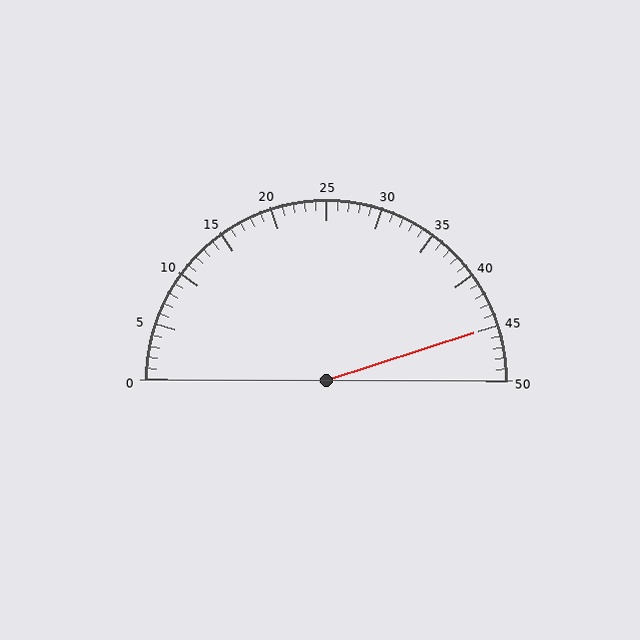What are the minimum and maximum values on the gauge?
The gauge ranges from 0 to 50.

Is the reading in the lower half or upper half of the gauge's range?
The reading is in the upper half of the range (0 to 50).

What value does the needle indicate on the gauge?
The needle indicates approximately 45.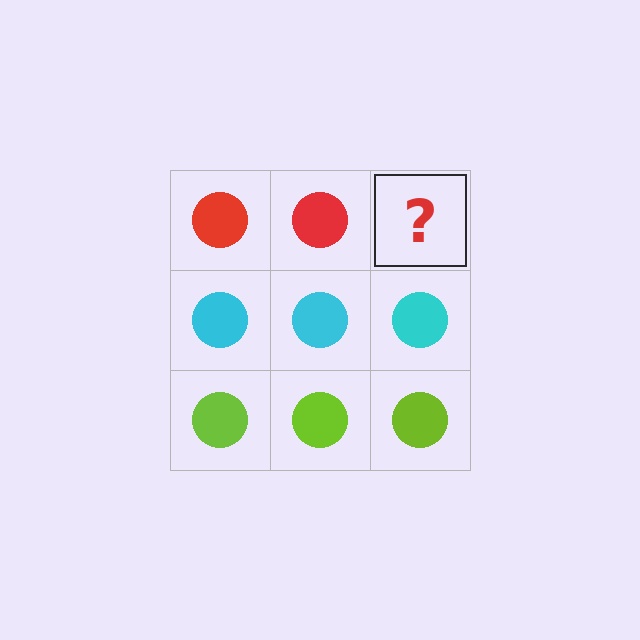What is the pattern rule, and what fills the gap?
The rule is that each row has a consistent color. The gap should be filled with a red circle.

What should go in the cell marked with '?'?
The missing cell should contain a red circle.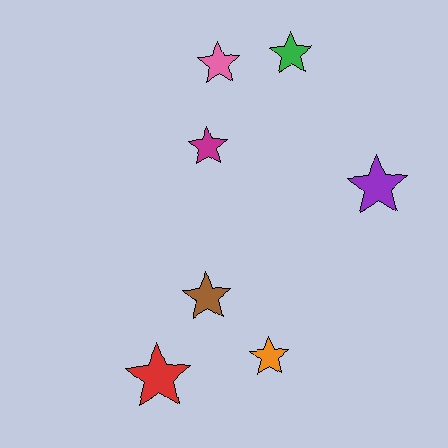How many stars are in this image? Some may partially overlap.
There are 7 stars.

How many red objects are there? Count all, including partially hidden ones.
There is 1 red object.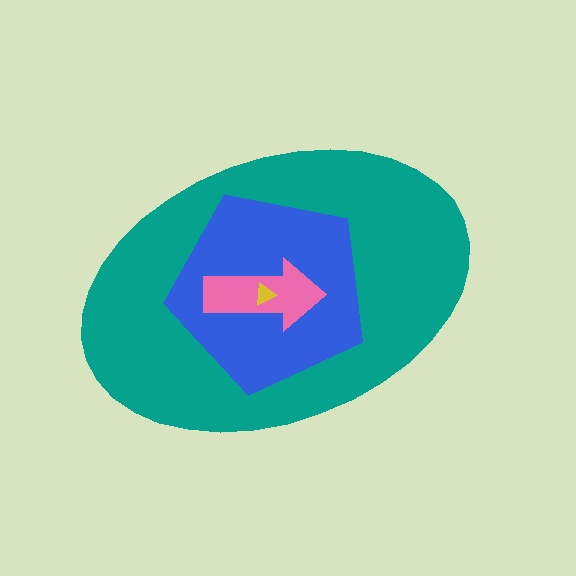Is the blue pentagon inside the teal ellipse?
Yes.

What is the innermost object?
The yellow triangle.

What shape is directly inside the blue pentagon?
The pink arrow.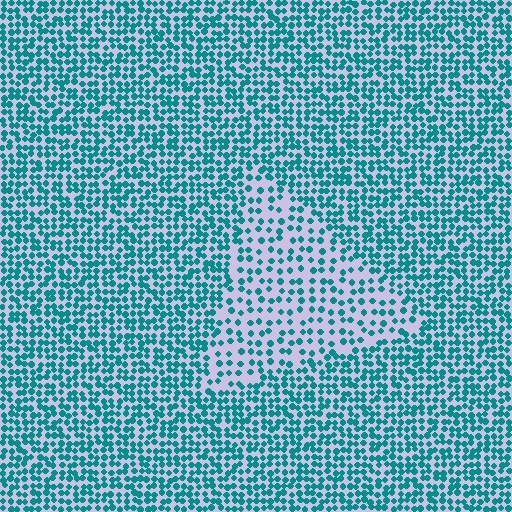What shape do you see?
I see a triangle.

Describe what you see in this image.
The image contains small teal elements arranged at two different densities. A triangle-shaped region is visible where the elements are less densely packed than the surrounding area.